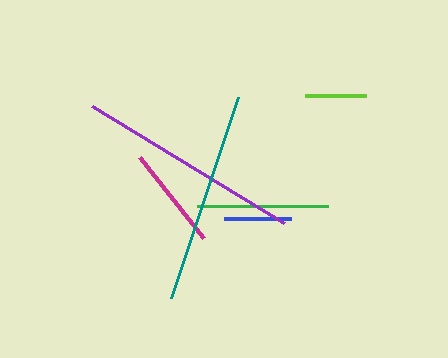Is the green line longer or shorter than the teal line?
The teal line is longer than the green line.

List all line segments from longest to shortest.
From longest to shortest: purple, teal, green, magenta, blue, lime.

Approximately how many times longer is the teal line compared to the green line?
The teal line is approximately 1.6 times the length of the green line.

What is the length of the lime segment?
The lime segment is approximately 61 pixels long.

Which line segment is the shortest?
The lime line is the shortest at approximately 61 pixels.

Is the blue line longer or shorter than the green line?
The green line is longer than the blue line.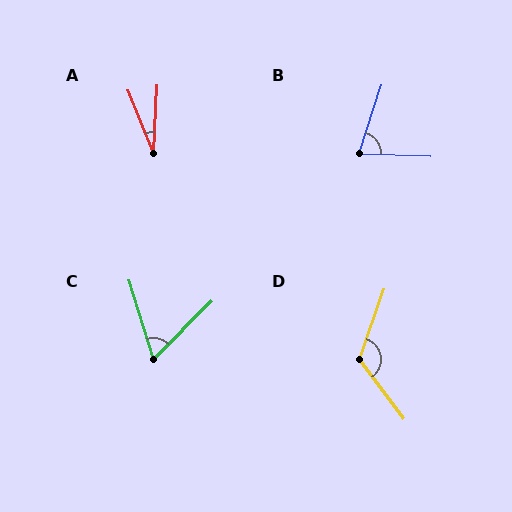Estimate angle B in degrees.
Approximately 74 degrees.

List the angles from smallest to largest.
A (25°), C (62°), B (74°), D (124°).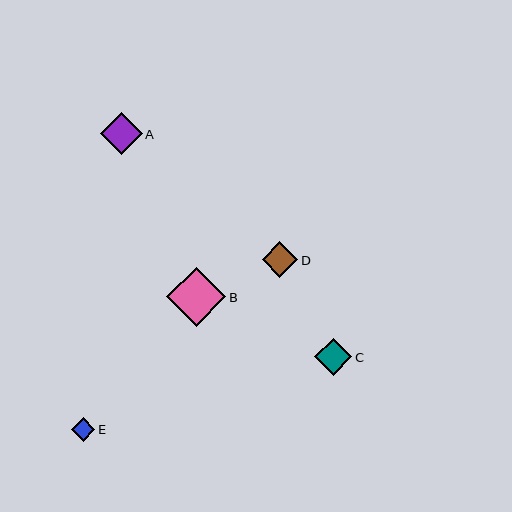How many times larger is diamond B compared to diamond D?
Diamond B is approximately 1.7 times the size of diamond D.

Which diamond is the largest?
Diamond B is the largest with a size of approximately 59 pixels.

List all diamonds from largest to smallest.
From largest to smallest: B, A, C, D, E.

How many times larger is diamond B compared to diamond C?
Diamond B is approximately 1.6 times the size of diamond C.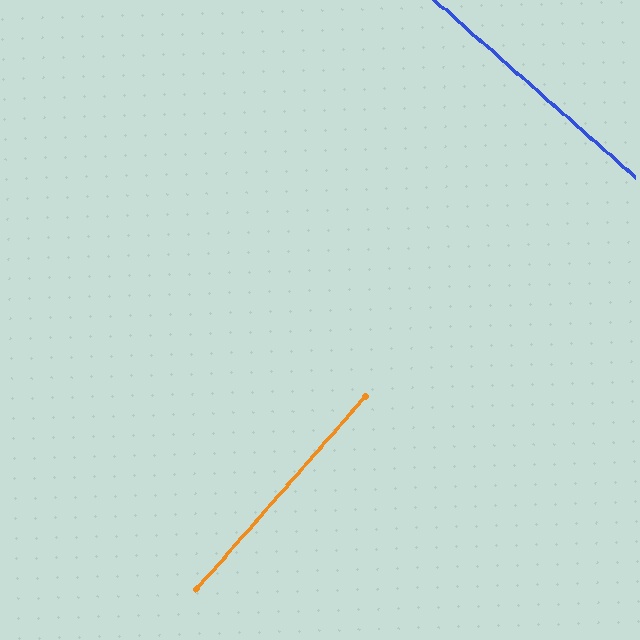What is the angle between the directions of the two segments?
Approximately 90 degrees.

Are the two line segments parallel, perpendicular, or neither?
Perpendicular — they meet at approximately 90°.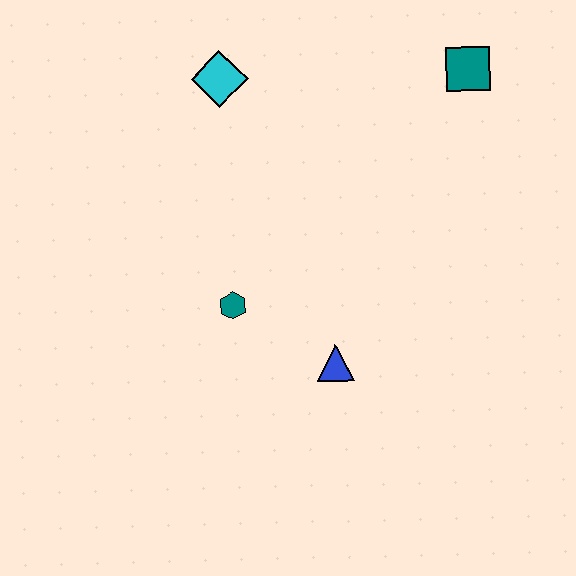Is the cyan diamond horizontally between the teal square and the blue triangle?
No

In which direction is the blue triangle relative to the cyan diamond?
The blue triangle is below the cyan diamond.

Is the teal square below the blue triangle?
No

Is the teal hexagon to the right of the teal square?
No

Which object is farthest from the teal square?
The teal hexagon is farthest from the teal square.